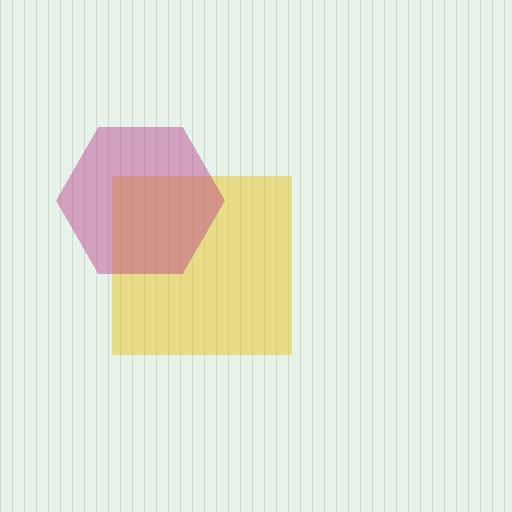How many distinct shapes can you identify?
There are 2 distinct shapes: a yellow square, a magenta hexagon.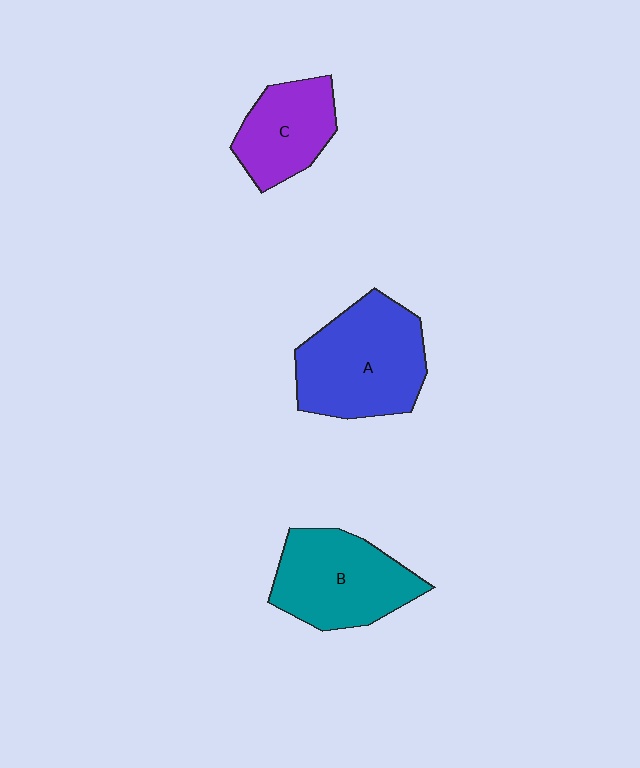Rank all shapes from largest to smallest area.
From largest to smallest: A (blue), B (teal), C (purple).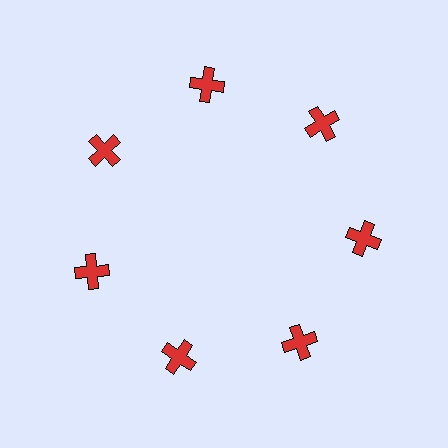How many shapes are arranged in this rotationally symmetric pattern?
There are 7 shapes, arranged in 7 groups of 1.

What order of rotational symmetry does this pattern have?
This pattern has 7-fold rotational symmetry.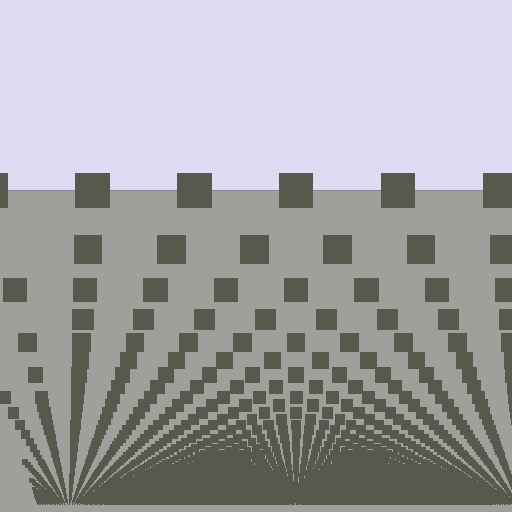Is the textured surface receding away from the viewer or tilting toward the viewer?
The surface appears to tilt toward the viewer. Texture elements get larger and sparser toward the top.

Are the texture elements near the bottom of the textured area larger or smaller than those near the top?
Smaller. The gradient is inverted — elements near the bottom are smaller and denser.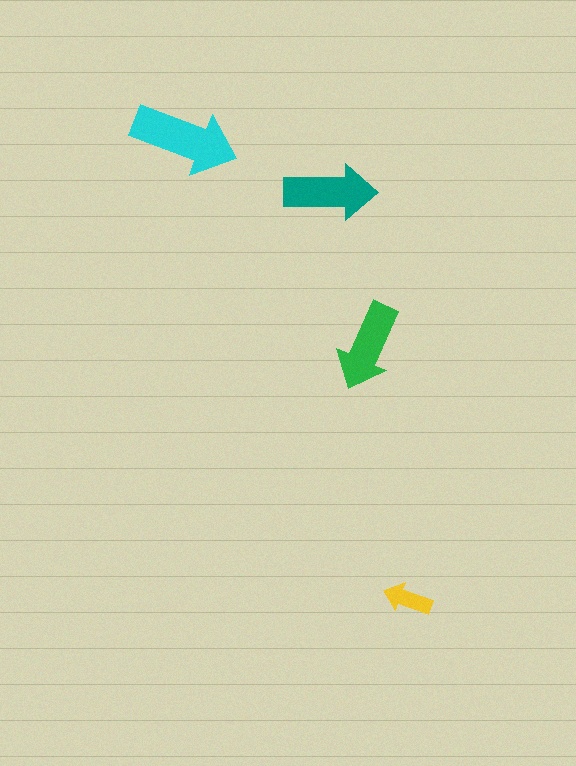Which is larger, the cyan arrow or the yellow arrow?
The cyan one.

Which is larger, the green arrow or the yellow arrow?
The green one.